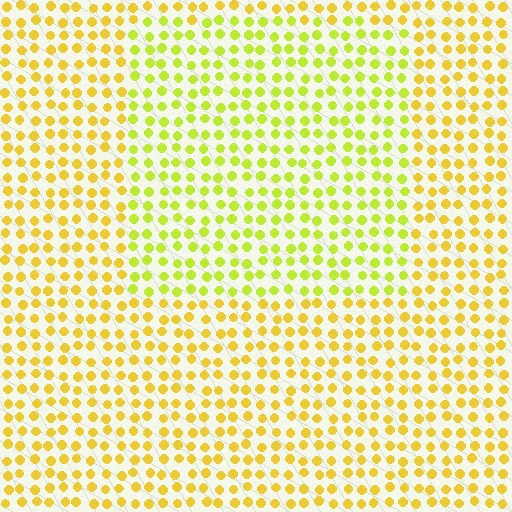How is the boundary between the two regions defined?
The boundary is defined purely by a slight shift in hue (about 26 degrees). Spacing, size, and orientation are identical on both sides.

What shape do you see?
I see a rectangle.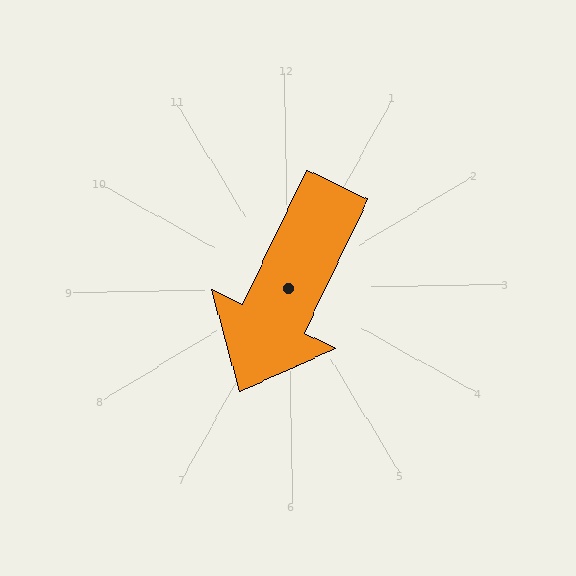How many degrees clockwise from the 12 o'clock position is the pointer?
Approximately 206 degrees.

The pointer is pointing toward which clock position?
Roughly 7 o'clock.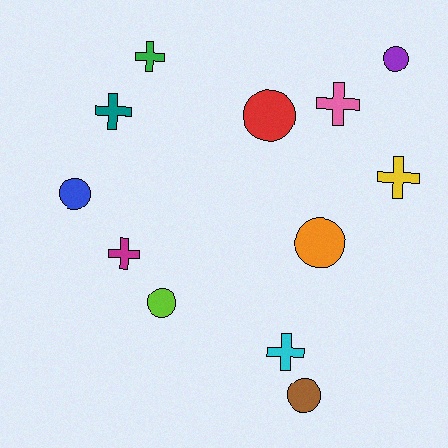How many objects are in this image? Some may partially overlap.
There are 12 objects.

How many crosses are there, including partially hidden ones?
There are 6 crosses.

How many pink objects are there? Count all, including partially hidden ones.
There is 1 pink object.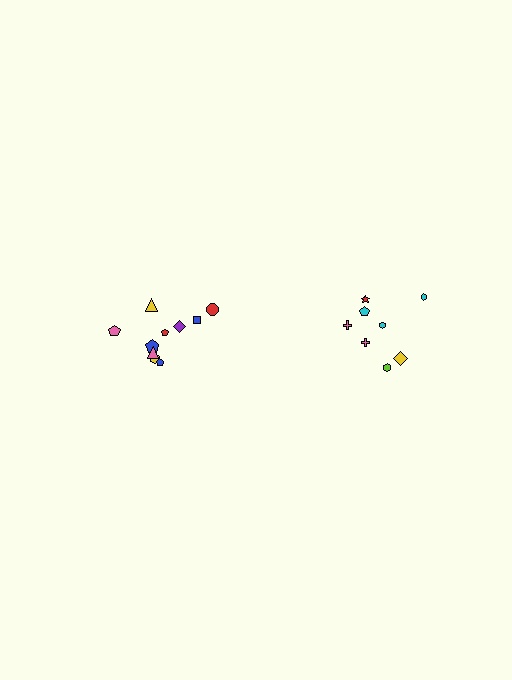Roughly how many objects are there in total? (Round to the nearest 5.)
Roughly 20 objects in total.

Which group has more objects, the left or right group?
The left group.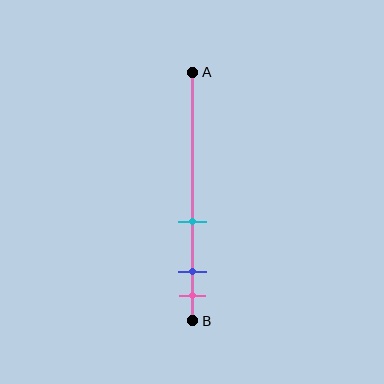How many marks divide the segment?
There are 3 marks dividing the segment.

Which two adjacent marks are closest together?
The blue and pink marks are the closest adjacent pair.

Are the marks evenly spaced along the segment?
No, the marks are not evenly spaced.